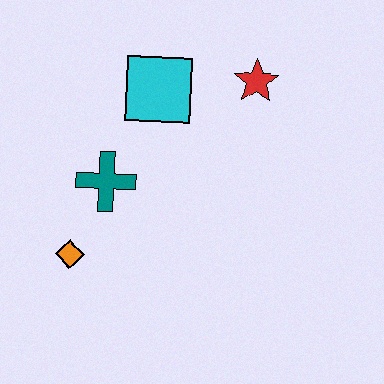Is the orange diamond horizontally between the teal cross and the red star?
No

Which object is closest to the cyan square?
The red star is closest to the cyan square.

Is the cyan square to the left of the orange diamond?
No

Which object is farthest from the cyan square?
The orange diamond is farthest from the cyan square.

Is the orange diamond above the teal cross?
No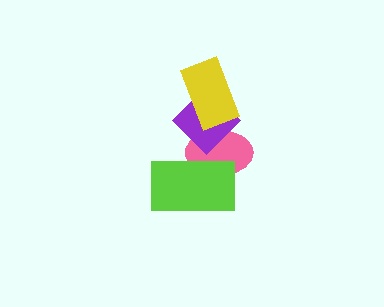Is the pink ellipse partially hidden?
Yes, it is partially covered by another shape.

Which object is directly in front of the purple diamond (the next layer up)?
The yellow rectangle is directly in front of the purple diamond.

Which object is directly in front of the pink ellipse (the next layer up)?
The purple diamond is directly in front of the pink ellipse.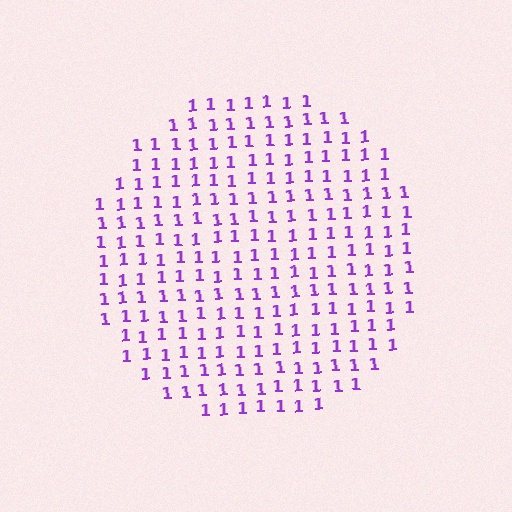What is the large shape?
The large shape is a circle.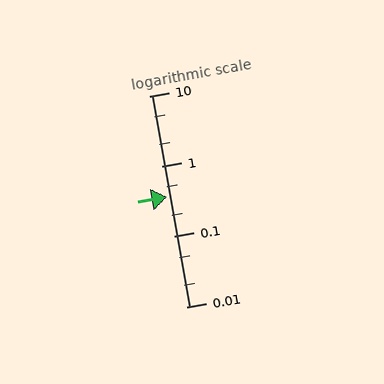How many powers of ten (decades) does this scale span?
The scale spans 3 decades, from 0.01 to 10.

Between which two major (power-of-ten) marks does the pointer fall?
The pointer is between 0.1 and 1.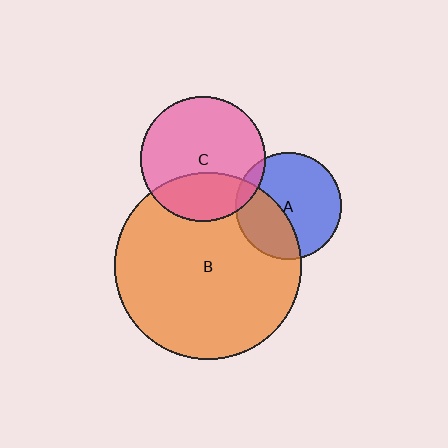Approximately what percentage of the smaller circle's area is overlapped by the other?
Approximately 30%.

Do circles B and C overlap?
Yes.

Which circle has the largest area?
Circle B (orange).